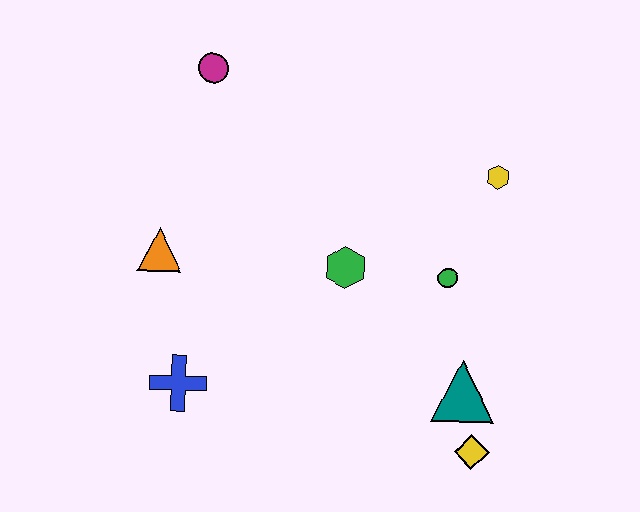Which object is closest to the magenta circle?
The orange triangle is closest to the magenta circle.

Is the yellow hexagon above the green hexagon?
Yes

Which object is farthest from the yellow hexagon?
The blue cross is farthest from the yellow hexagon.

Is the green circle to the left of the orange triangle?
No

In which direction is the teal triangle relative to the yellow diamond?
The teal triangle is above the yellow diamond.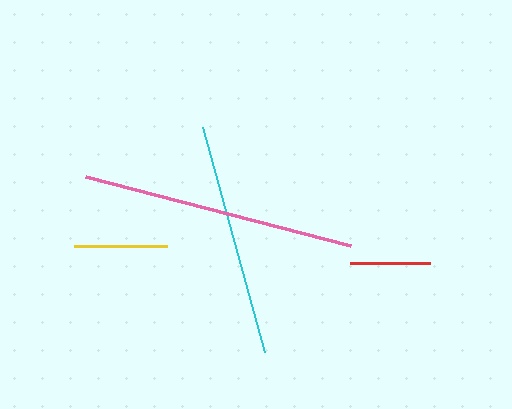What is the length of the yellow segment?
The yellow segment is approximately 93 pixels long.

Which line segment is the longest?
The pink line is the longest at approximately 274 pixels.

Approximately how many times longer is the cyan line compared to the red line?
The cyan line is approximately 2.9 times the length of the red line.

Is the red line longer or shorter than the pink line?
The pink line is longer than the red line.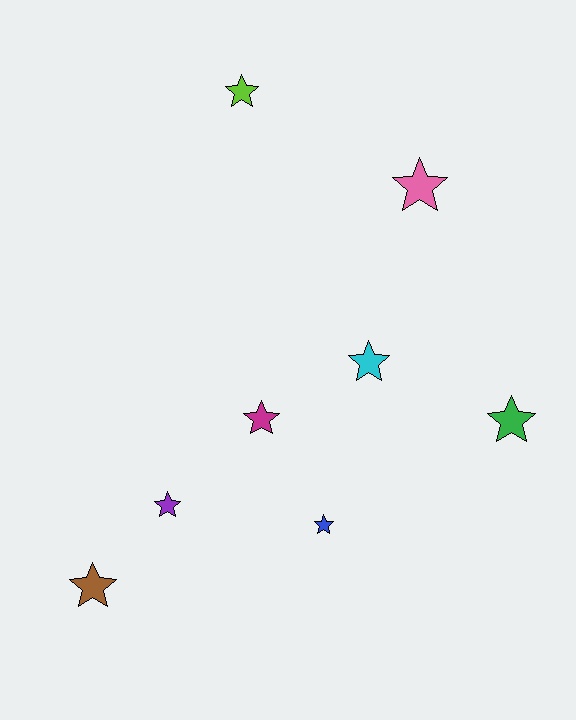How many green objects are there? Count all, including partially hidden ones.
There is 1 green object.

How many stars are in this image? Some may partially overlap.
There are 8 stars.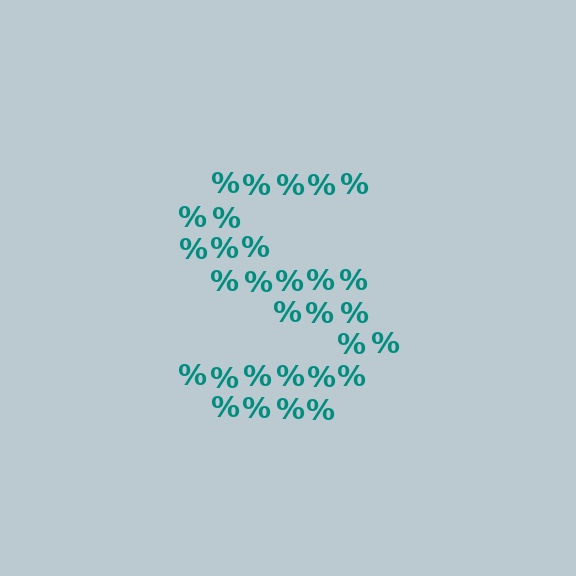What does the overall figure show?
The overall figure shows the letter S.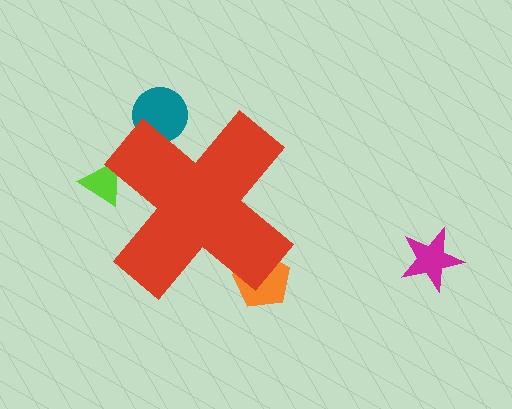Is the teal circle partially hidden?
Yes, the teal circle is partially hidden behind the red cross.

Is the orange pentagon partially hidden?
Yes, the orange pentagon is partially hidden behind the red cross.